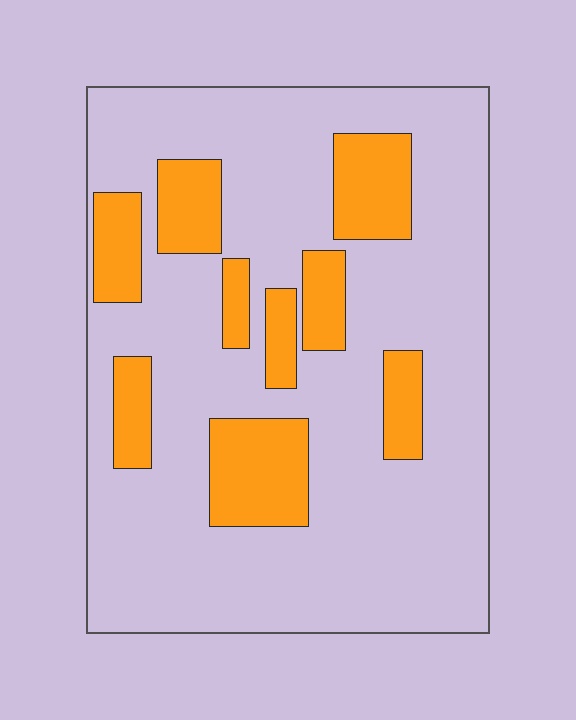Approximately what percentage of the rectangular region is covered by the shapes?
Approximately 25%.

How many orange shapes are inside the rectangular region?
9.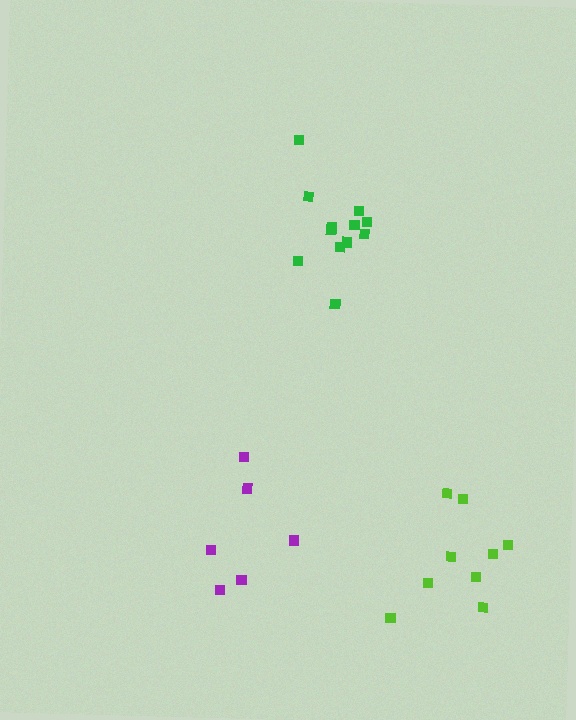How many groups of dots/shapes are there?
There are 3 groups.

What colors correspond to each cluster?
The clusters are colored: purple, green, lime.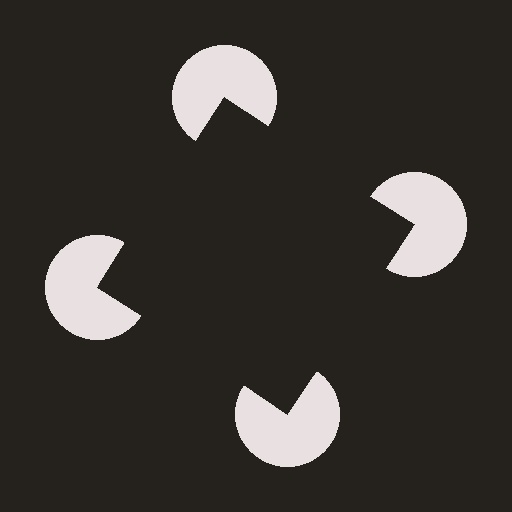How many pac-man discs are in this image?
There are 4 — one at each vertex of the illusory square.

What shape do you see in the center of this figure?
An illusory square — its edges are inferred from the aligned wedge cuts in the pac-man discs, not physically drawn.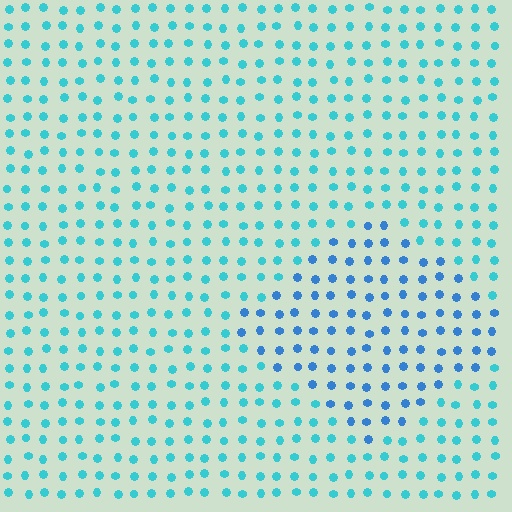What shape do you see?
I see a diamond.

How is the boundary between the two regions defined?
The boundary is defined purely by a slight shift in hue (about 29 degrees). Spacing, size, and orientation are identical on both sides.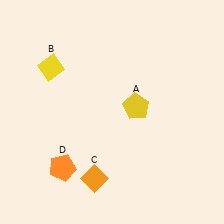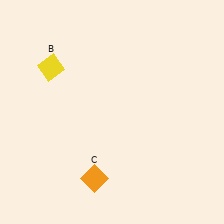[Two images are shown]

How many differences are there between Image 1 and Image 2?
There are 2 differences between the two images.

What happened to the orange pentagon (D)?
The orange pentagon (D) was removed in Image 2. It was in the bottom-left area of Image 1.